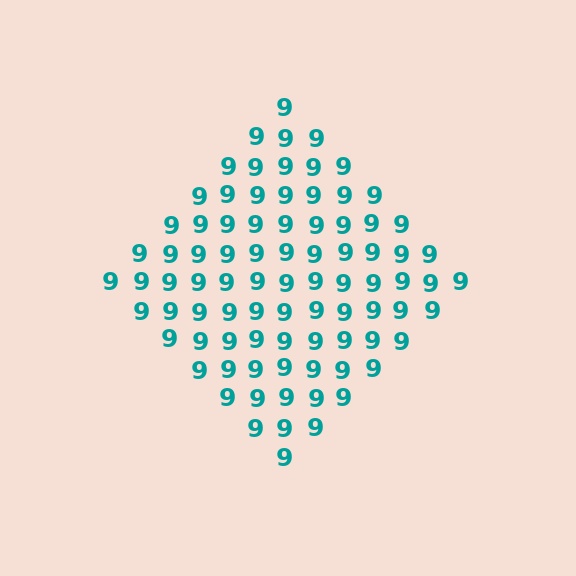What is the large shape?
The large shape is a diamond.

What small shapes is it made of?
It is made of small digit 9's.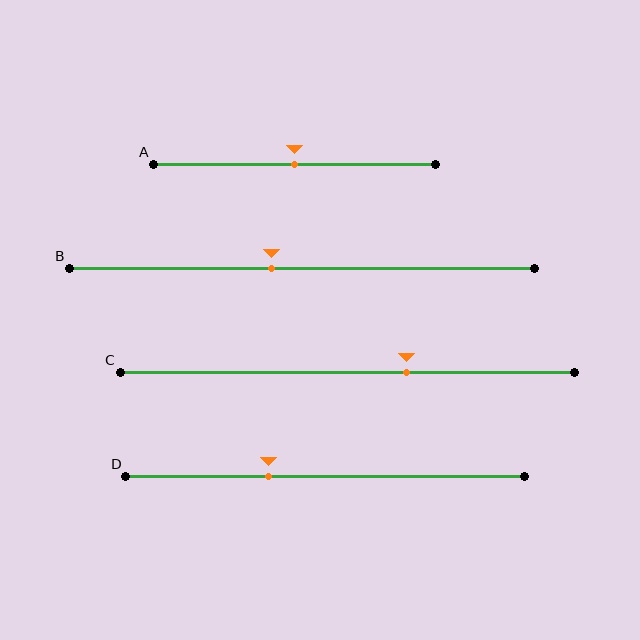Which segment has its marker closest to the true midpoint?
Segment A has its marker closest to the true midpoint.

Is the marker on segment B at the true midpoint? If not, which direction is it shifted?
No, the marker on segment B is shifted to the left by about 7% of the segment length.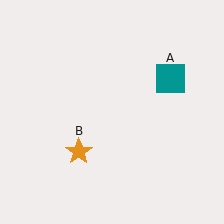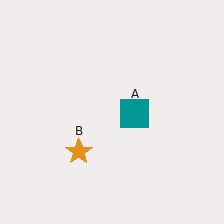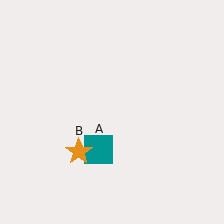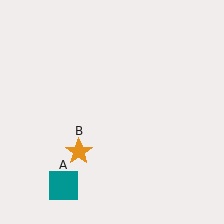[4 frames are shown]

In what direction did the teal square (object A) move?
The teal square (object A) moved down and to the left.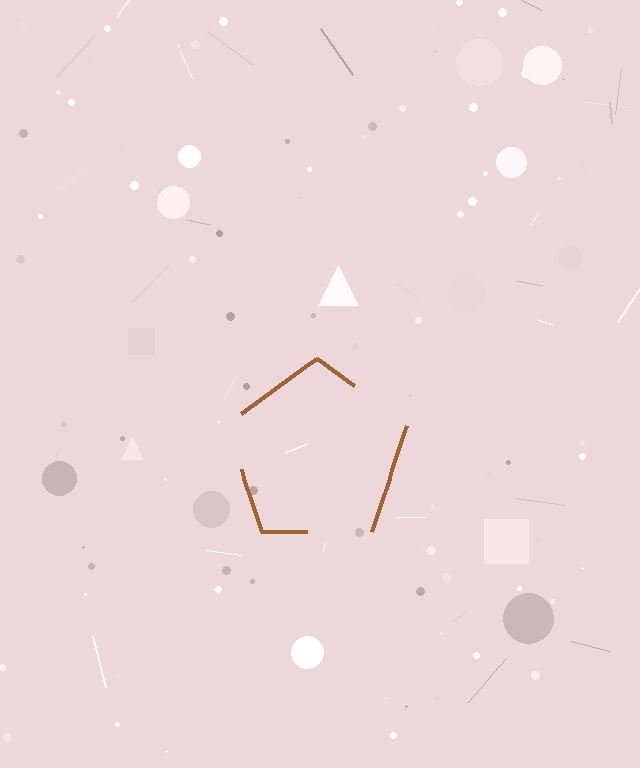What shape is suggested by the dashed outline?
The dashed outline suggests a pentagon.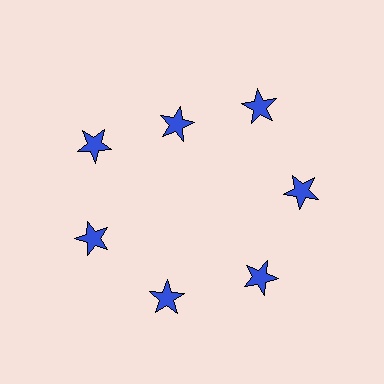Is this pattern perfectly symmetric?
No. The 7 blue stars are arranged in a ring, but one element near the 12 o'clock position is pulled inward toward the center, breaking the 7-fold rotational symmetry.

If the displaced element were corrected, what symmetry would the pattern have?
It would have 7-fold rotational symmetry — the pattern would map onto itself every 51 degrees.